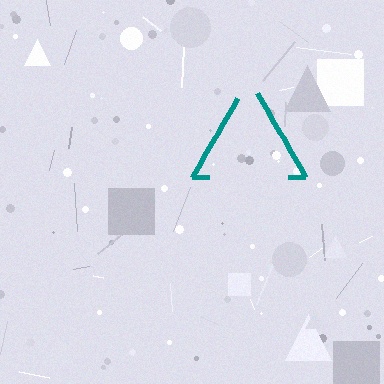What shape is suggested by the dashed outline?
The dashed outline suggests a triangle.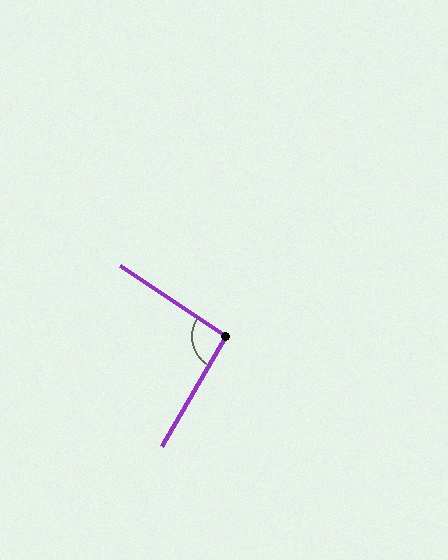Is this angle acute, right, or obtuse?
It is approximately a right angle.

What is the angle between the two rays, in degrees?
Approximately 93 degrees.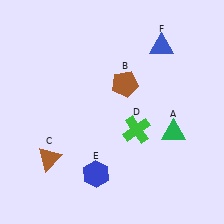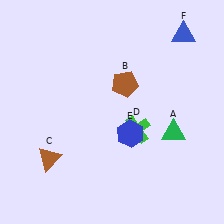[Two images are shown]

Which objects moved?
The objects that moved are: the blue hexagon (E), the blue triangle (F).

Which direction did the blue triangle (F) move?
The blue triangle (F) moved right.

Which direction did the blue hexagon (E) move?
The blue hexagon (E) moved up.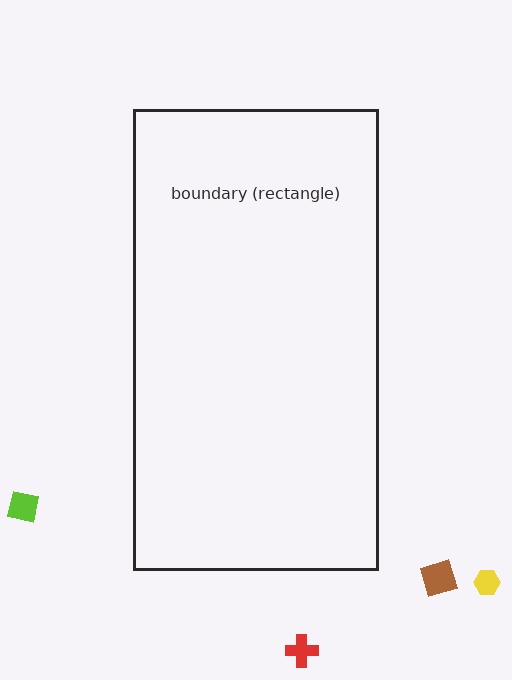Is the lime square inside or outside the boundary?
Outside.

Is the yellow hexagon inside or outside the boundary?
Outside.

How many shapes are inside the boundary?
0 inside, 4 outside.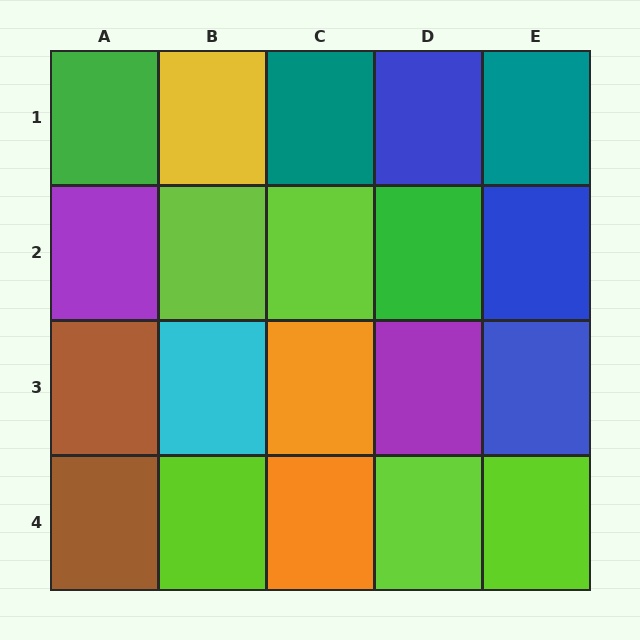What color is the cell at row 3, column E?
Blue.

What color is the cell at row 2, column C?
Lime.